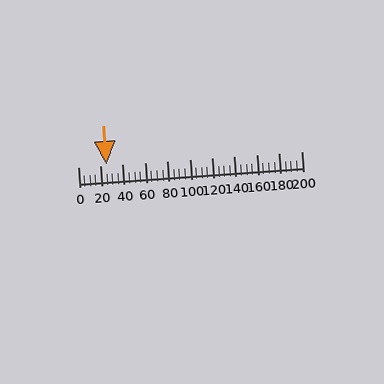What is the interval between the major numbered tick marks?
The major tick marks are spaced 20 units apart.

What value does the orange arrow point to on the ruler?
The orange arrow points to approximately 25.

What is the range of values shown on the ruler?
The ruler shows values from 0 to 200.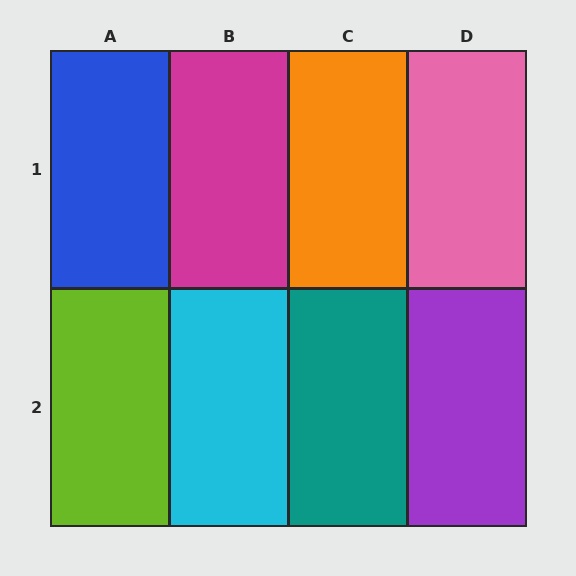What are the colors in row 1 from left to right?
Blue, magenta, orange, pink.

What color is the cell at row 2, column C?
Teal.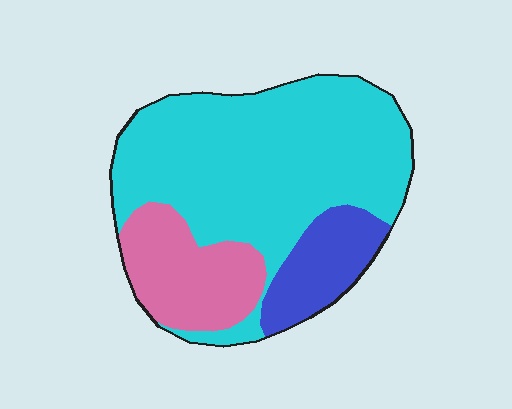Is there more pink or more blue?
Pink.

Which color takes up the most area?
Cyan, at roughly 65%.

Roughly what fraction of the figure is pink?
Pink covers around 20% of the figure.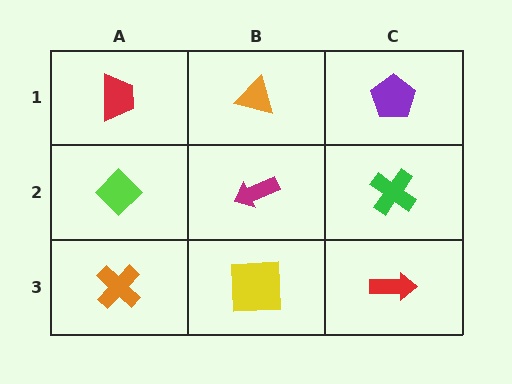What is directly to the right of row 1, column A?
An orange triangle.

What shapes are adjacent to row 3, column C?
A green cross (row 2, column C), a yellow square (row 3, column B).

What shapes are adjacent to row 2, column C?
A purple pentagon (row 1, column C), a red arrow (row 3, column C), a magenta arrow (row 2, column B).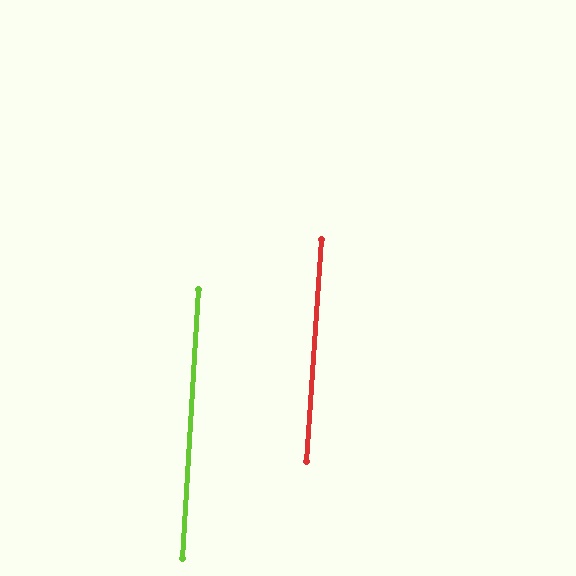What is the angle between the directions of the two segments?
Approximately 1 degree.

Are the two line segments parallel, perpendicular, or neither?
Parallel — their directions differ by only 0.5°.